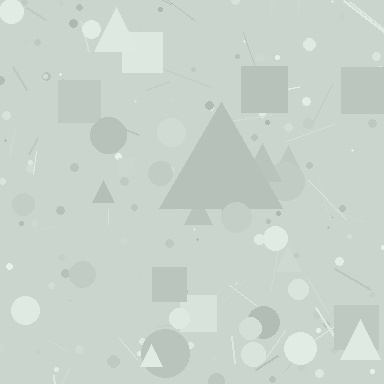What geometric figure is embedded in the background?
A triangle is embedded in the background.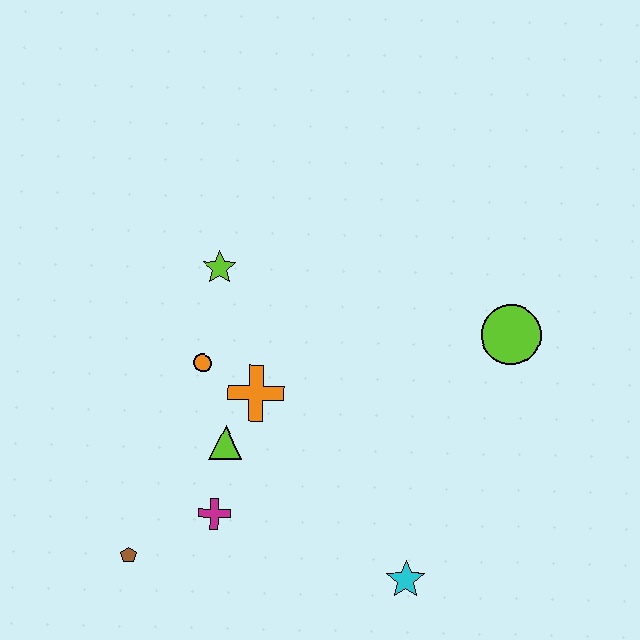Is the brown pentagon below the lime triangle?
Yes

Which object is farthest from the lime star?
The cyan star is farthest from the lime star.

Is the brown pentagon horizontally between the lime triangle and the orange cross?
No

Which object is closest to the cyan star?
The magenta cross is closest to the cyan star.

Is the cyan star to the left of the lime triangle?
No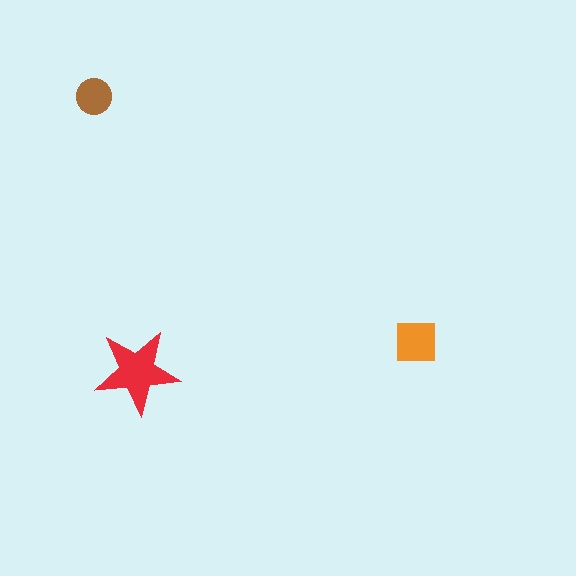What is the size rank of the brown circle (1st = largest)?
3rd.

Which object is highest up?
The brown circle is topmost.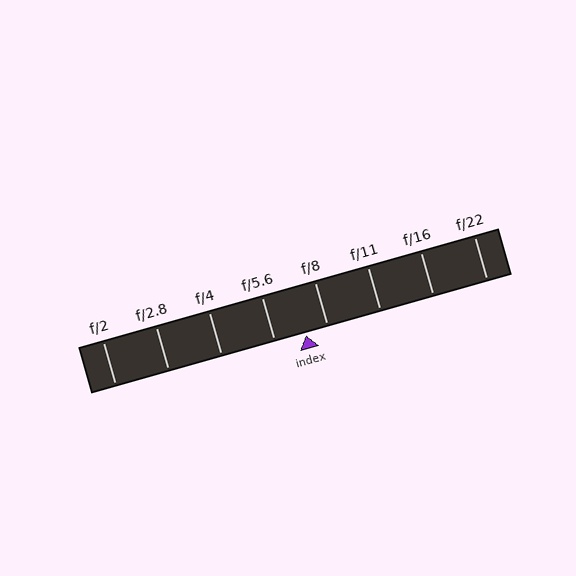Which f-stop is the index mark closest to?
The index mark is closest to f/8.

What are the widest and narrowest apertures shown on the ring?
The widest aperture shown is f/2 and the narrowest is f/22.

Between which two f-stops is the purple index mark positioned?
The index mark is between f/5.6 and f/8.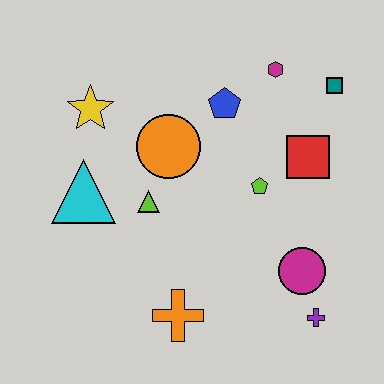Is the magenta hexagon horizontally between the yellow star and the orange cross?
No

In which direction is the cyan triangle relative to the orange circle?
The cyan triangle is to the left of the orange circle.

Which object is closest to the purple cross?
The magenta circle is closest to the purple cross.